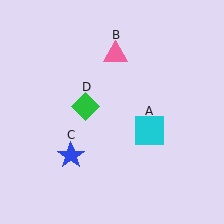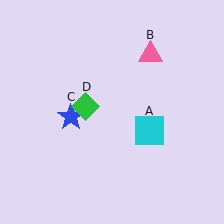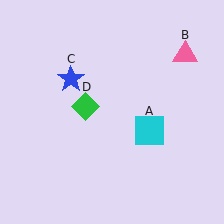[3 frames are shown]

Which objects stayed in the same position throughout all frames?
Cyan square (object A) and green diamond (object D) remained stationary.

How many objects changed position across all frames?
2 objects changed position: pink triangle (object B), blue star (object C).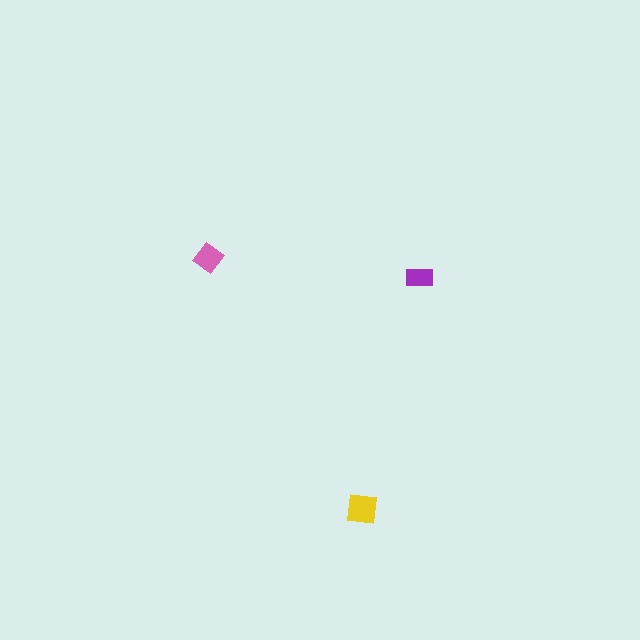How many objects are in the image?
There are 3 objects in the image.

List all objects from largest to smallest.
The yellow square, the pink diamond, the purple rectangle.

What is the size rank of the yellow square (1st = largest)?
1st.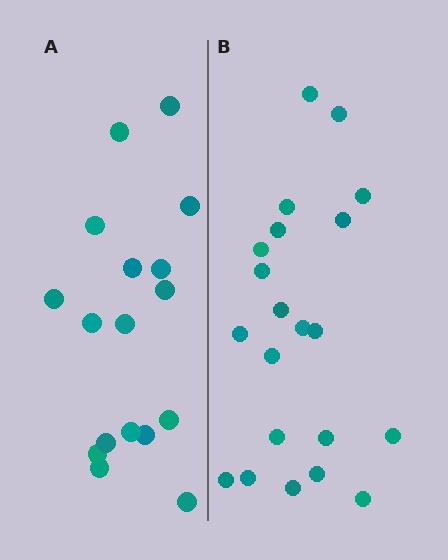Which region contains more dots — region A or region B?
Region B (the right region) has more dots.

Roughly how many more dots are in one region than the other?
Region B has about 4 more dots than region A.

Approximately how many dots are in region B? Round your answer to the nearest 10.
About 20 dots. (The exact count is 21, which rounds to 20.)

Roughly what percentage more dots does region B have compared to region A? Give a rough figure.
About 25% more.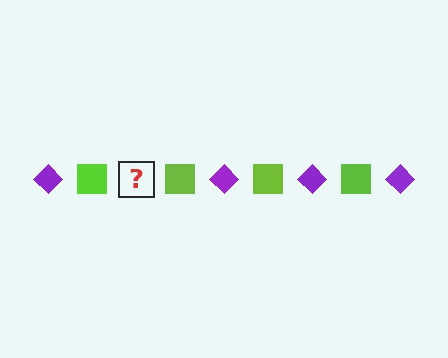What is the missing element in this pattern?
The missing element is a purple diamond.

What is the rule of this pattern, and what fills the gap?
The rule is that the pattern alternates between purple diamond and lime square. The gap should be filled with a purple diamond.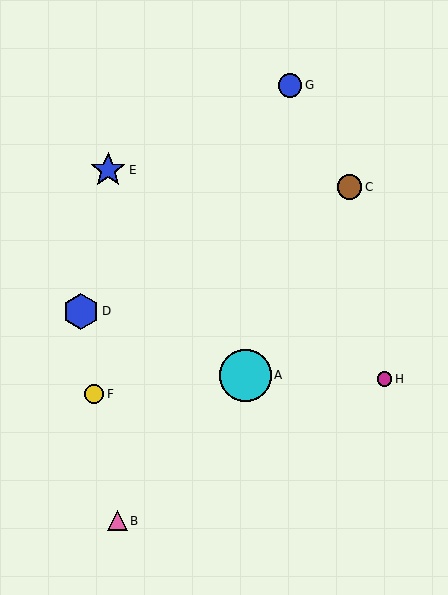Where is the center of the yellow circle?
The center of the yellow circle is at (94, 394).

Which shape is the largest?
The cyan circle (labeled A) is the largest.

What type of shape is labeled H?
Shape H is a magenta circle.